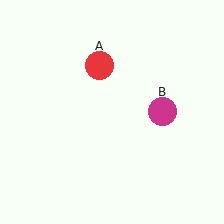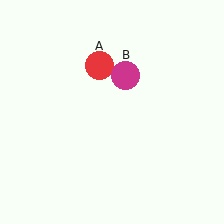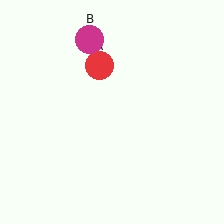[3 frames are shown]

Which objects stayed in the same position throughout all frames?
Red circle (object A) remained stationary.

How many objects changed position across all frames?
1 object changed position: magenta circle (object B).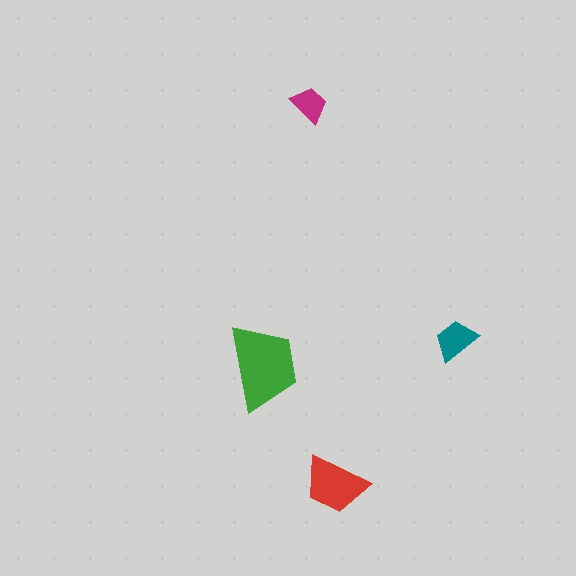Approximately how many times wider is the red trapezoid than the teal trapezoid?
About 1.5 times wider.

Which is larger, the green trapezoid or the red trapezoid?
The green one.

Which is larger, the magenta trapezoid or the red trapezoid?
The red one.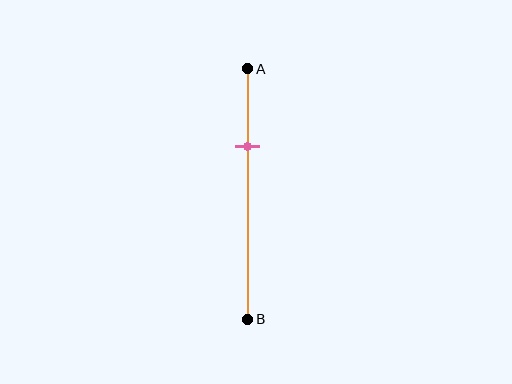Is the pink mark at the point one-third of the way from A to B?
Yes, the mark is approximately at the one-third point.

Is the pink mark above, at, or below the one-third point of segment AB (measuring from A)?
The pink mark is approximately at the one-third point of segment AB.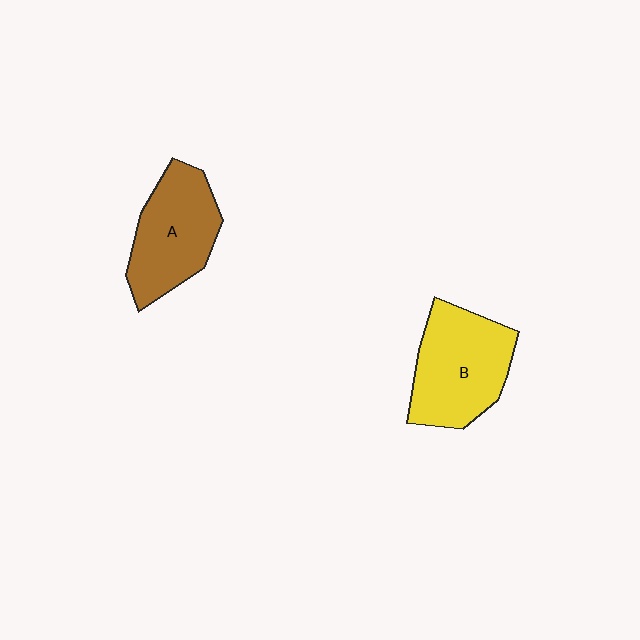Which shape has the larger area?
Shape B (yellow).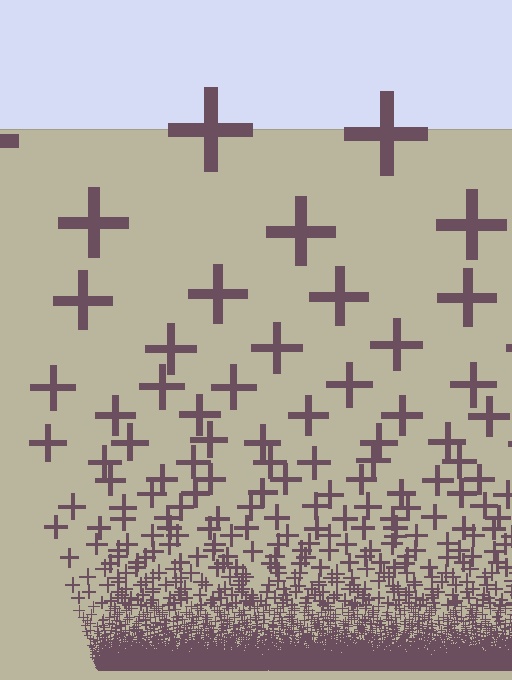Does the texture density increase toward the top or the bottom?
Density increases toward the bottom.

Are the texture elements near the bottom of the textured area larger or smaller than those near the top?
Smaller. The gradient is inverted — elements near the bottom are smaller and denser.